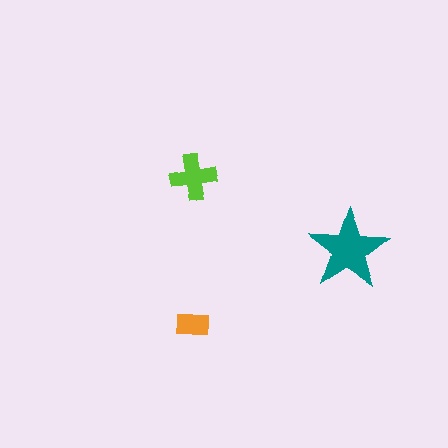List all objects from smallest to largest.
The orange rectangle, the lime cross, the teal star.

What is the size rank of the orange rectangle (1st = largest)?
3rd.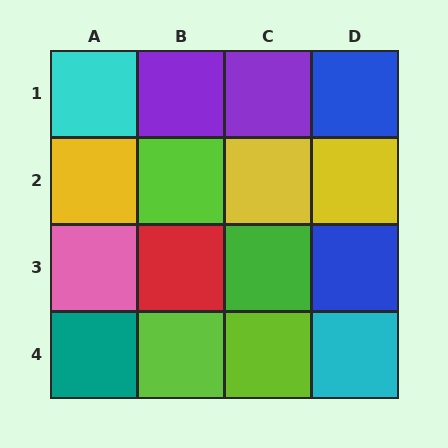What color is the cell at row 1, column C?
Purple.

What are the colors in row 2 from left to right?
Yellow, lime, yellow, yellow.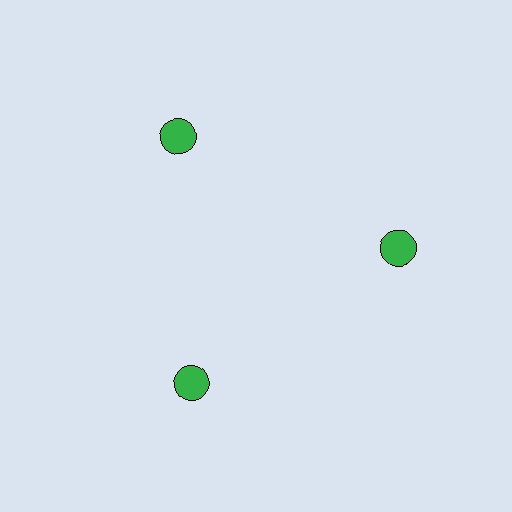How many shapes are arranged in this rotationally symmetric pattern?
There are 3 shapes, arranged in 3 groups of 1.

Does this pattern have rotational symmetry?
Yes, this pattern has 3-fold rotational symmetry. It looks the same after rotating 120 degrees around the center.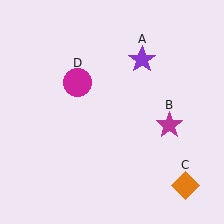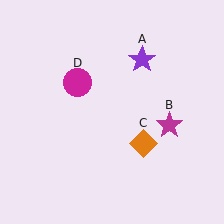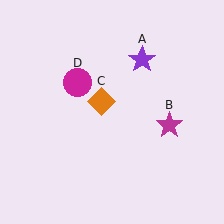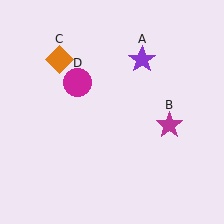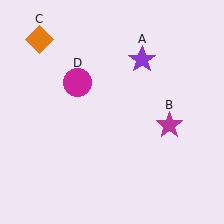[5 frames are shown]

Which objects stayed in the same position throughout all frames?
Purple star (object A) and magenta star (object B) and magenta circle (object D) remained stationary.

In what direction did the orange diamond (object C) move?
The orange diamond (object C) moved up and to the left.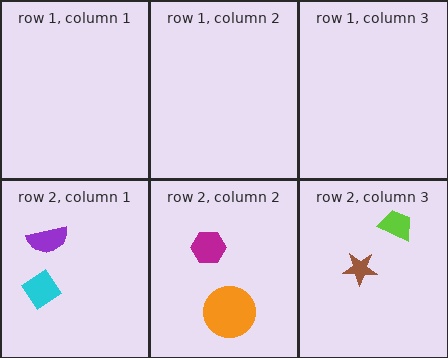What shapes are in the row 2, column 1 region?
The cyan diamond, the purple semicircle.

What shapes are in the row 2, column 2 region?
The magenta hexagon, the orange circle.